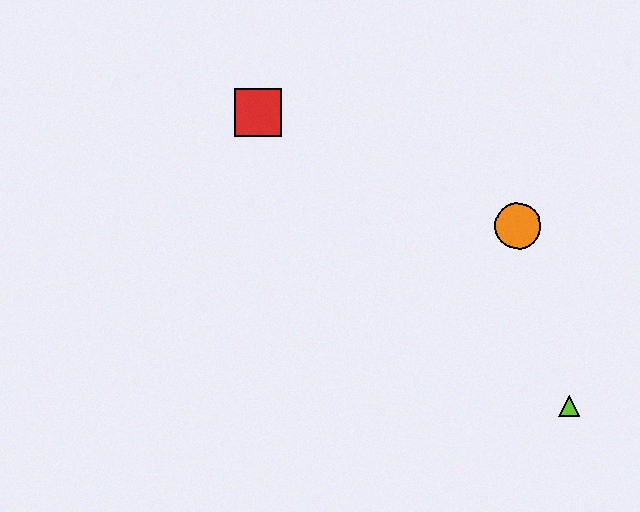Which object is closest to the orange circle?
The lime triangle is closest to the orange circle.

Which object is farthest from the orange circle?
The red square is farthest from the orange circle.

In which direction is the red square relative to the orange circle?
The red square is to the left of the orange circle.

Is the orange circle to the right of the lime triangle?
No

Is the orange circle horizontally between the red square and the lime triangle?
Yes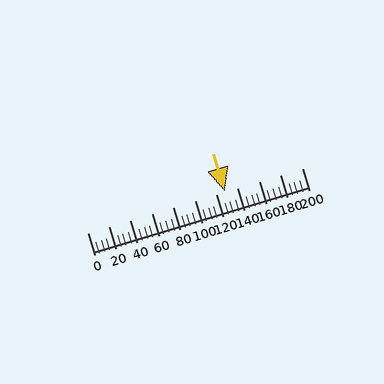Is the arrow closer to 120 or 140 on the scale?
The arrow is closer to 120.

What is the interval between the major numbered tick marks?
The major tick marks are spaced 20 units apart.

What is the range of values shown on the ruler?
The ruler shows values from 0 to 200.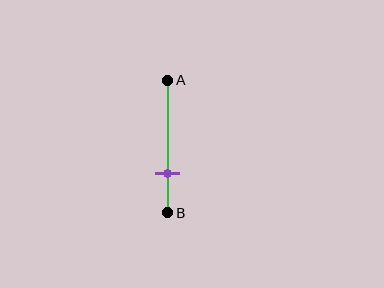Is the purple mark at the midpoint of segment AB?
No, the mark is at about 70% from A, not at the 50% midpoint.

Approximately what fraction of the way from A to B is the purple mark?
The purple mark is approximately 70% of the way from A to B.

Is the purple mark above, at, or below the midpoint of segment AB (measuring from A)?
The purple mark is below the midpoint of segment AB.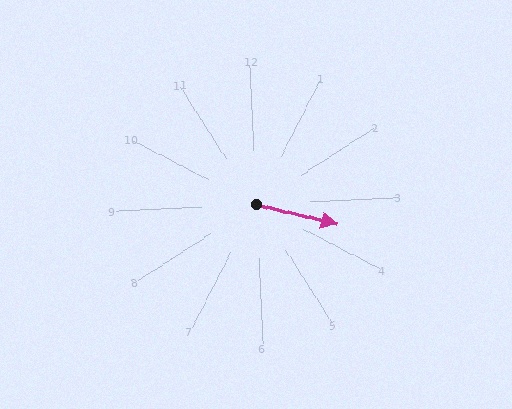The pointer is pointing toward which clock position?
Roughly 4 o'clock.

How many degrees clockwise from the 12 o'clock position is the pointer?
Approximately 106 degrees.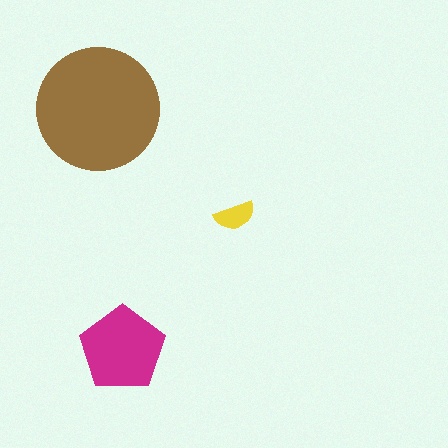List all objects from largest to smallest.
The brown circle, the magenta pentagon, the yellow semicircle.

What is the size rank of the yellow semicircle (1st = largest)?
3rd.